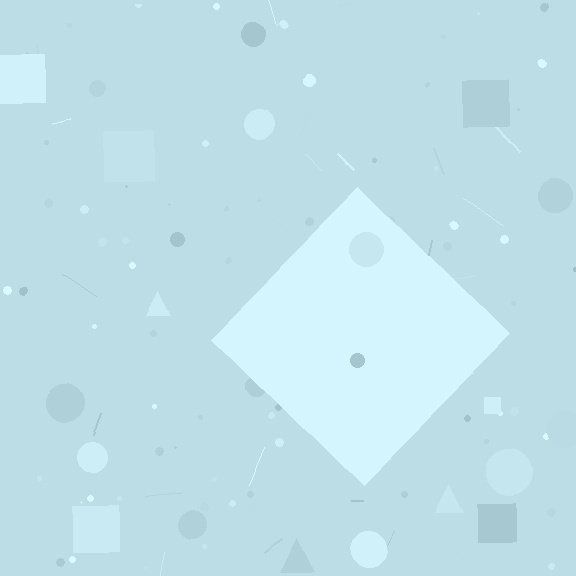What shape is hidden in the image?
A diamond is hidden in the image.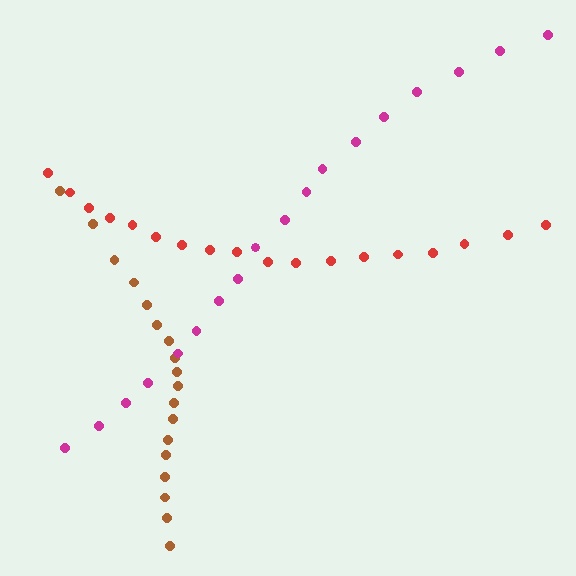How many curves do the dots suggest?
There are 3 distinct paths.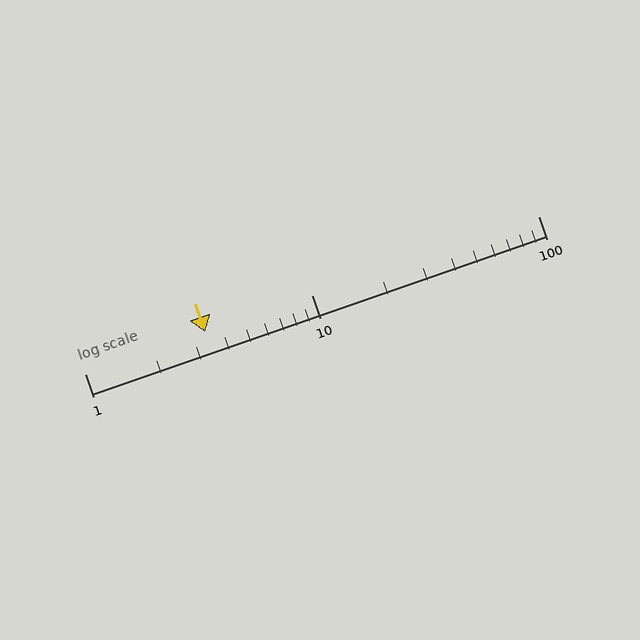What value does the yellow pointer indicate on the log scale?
The pointer indicates approximately 3.4.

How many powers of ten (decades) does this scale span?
The scale spans 2 decades, from 1 to 100.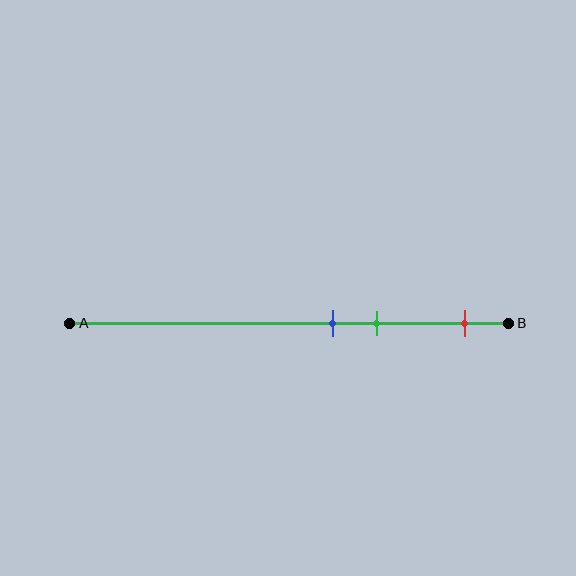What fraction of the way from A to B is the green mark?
The green mark is approximately 70% (0.7) of the way from A to B.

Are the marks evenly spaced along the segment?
No, the marks are not evenly spaced.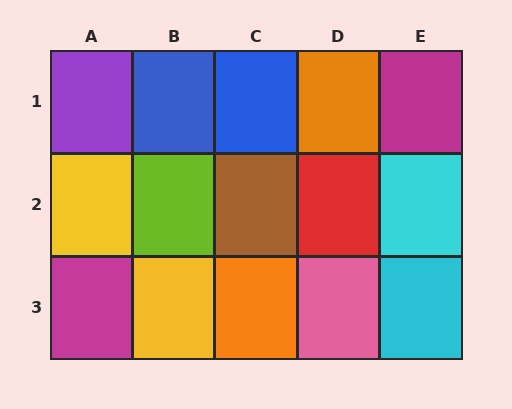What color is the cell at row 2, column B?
Lime.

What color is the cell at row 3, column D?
Pink.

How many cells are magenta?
2 cells are magenta.